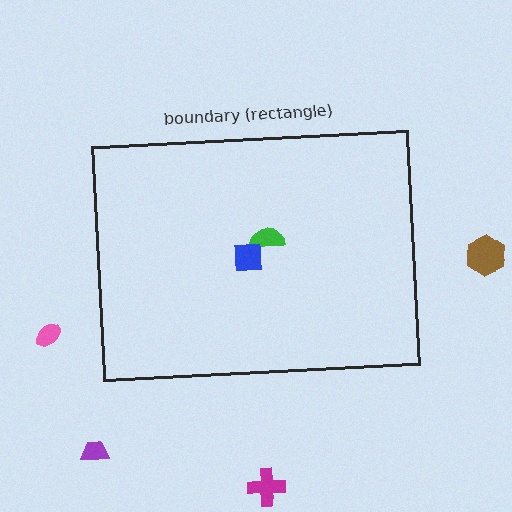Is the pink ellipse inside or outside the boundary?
Outside.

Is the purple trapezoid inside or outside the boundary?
Outside.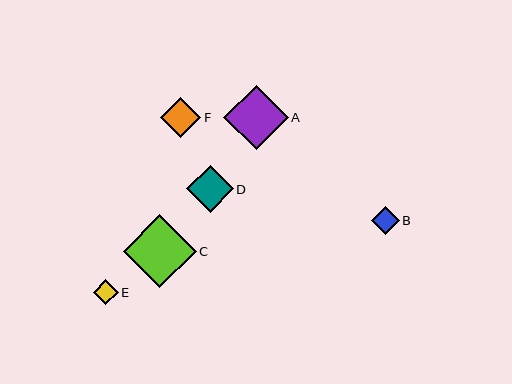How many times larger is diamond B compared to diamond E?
Diamond B is approximately 1.1 times the size of diamond E.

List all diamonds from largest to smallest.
From largest to smallest: C, A, D, F, B, E.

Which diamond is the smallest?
Diamond E is the smallest with a size of approximately 25 pixels.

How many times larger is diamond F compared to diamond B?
Diamond F is approximately 1.4 times the size of diamond B.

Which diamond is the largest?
Diamond C is the largest with a size of approximately 73 pixels.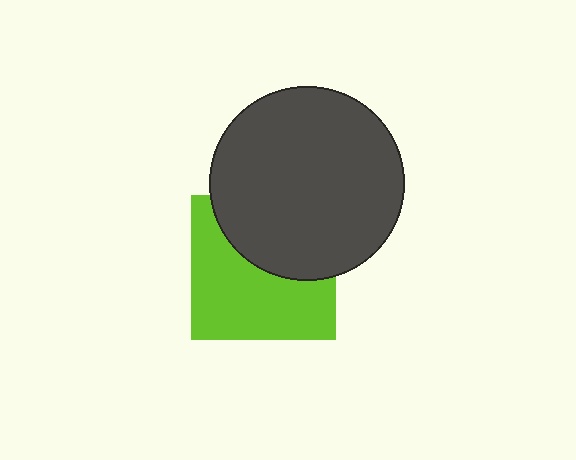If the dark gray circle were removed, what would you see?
You would see the complete lime square.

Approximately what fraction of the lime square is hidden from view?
Roughly 42% of the lime square is hidden behind the dark gray circle.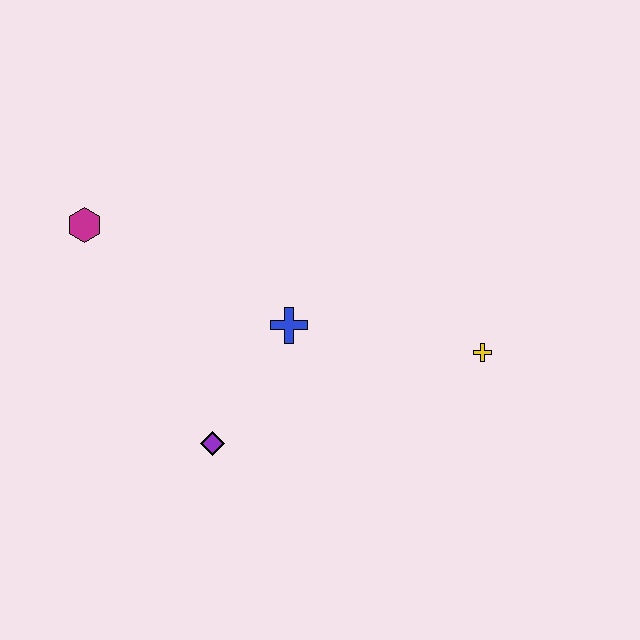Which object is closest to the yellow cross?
The blue cross is closest to the yellow cross.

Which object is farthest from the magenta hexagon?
The yellow cross is farthest from the magenta hexagon.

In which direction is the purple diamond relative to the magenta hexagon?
The purple diamond is below the magenta hexagon.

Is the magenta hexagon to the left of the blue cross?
Yes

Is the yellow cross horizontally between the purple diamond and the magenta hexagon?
No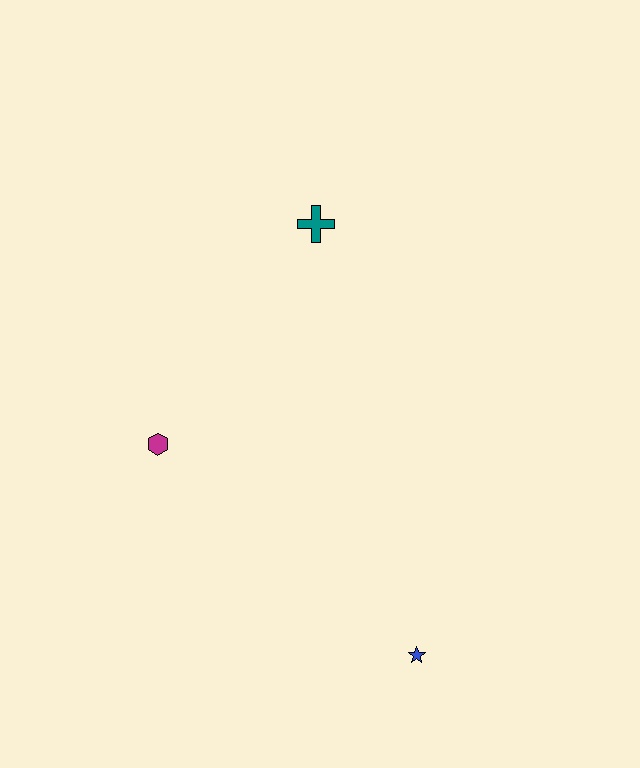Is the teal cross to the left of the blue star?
Yes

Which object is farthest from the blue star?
The teal cross is farthest from the blue star.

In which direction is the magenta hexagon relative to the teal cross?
The magenta hexagon is below the teal cross.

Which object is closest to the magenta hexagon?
The teal cross is closest to the magenta hexagon.